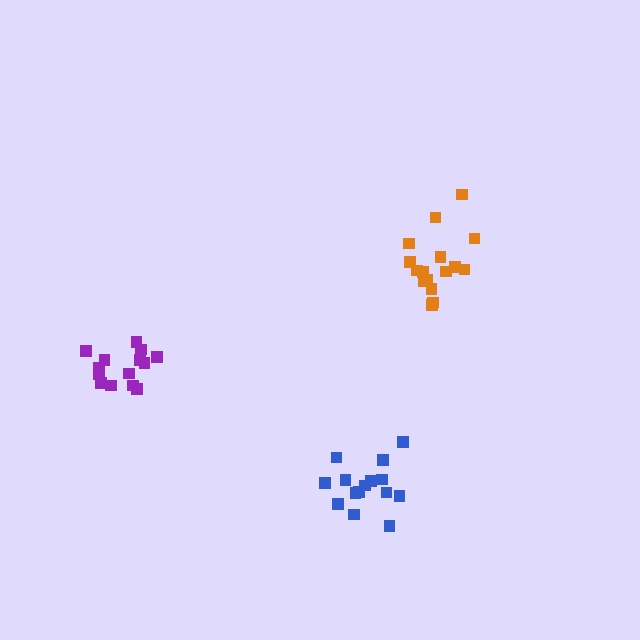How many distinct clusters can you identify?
There are 3 distinct clusters.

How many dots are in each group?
Group 1: 14 dots, Group 2: 16 dots, Group 3: 15 dots (45 total).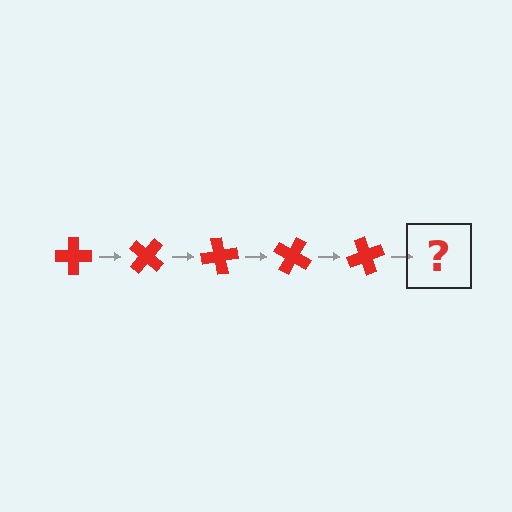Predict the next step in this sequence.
The next step is a red cross rotated 200 degrees.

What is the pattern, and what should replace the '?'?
The pattern is that the cross rotates 40 degrees each step. The '?' should be a red cross rotated 200 degrees.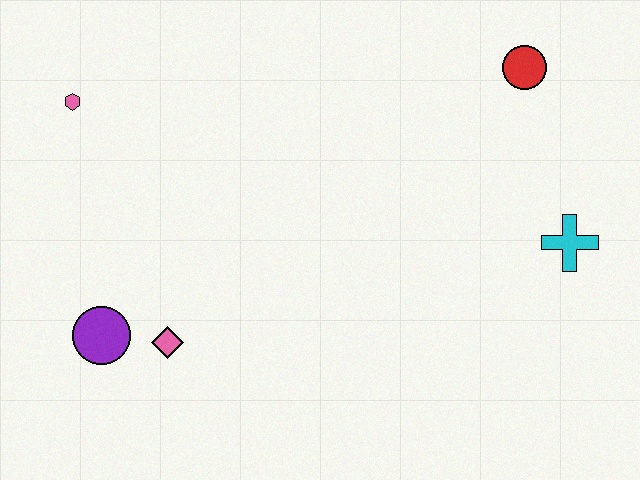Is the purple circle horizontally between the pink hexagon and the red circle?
Yes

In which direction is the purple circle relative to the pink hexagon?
The purple circle is below the pink hexagon.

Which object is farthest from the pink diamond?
The red circle is farthest from the pink diamond.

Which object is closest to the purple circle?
The pink diamond is closest to the purple circle.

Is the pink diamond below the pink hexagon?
Yes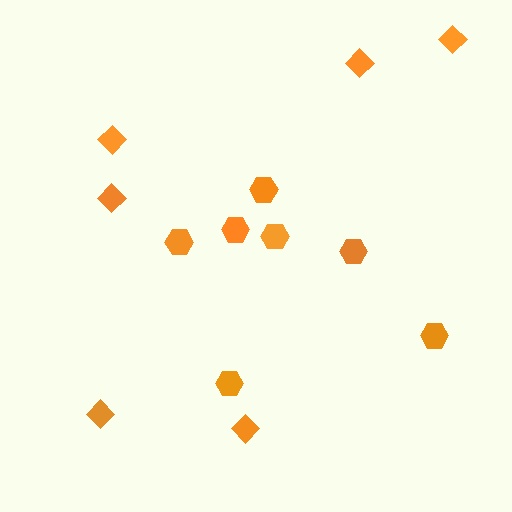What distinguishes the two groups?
There are 2 groups: one group of hexagons (7) and one group of diamonds (6).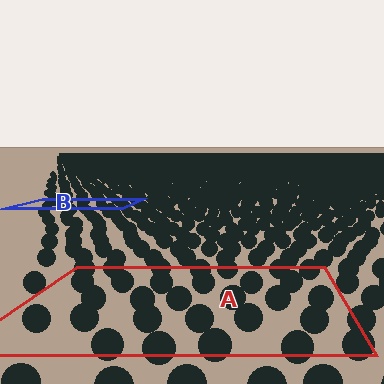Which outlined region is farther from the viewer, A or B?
Region B is farther from the viewer — the texture elements inside it appear smaller and more densely packed.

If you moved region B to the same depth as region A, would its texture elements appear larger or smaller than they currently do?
They would appear larger. At a closer depth, the same texture elements are projected at a bigger on-screen size.